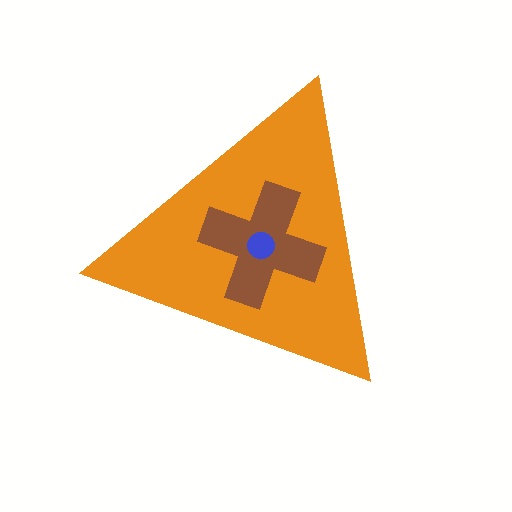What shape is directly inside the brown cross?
The blue circle.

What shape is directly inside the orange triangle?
The brown cross.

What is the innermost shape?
The blue circle.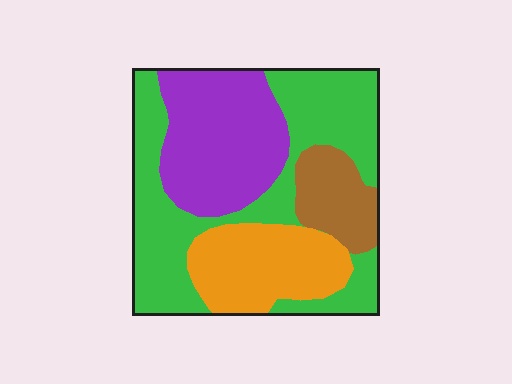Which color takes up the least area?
Brown, at roughly 10%.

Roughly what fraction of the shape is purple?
Purple takes up between a sixth and a third of the shape.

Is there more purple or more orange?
Purple.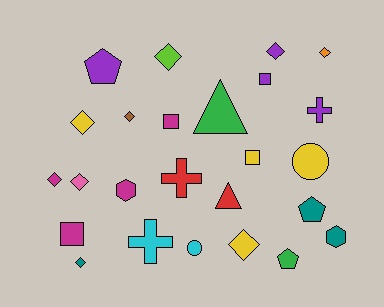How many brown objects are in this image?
There is 1 brown object.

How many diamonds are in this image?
There are 9 diamonds.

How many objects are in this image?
There are 25 objects.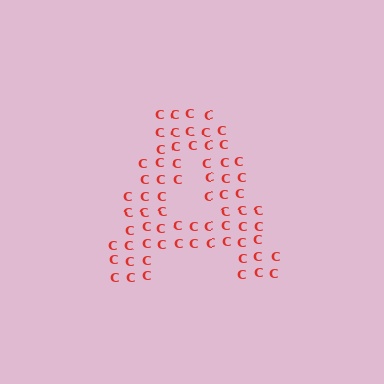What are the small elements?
The small elements are letter C's.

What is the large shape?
The large shape is the letter A.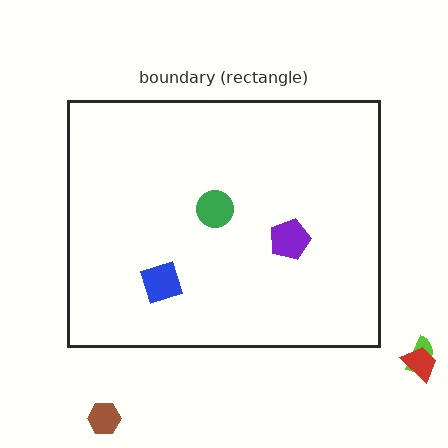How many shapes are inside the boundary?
3 inside, 3 outside.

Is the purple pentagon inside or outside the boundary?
Inside.